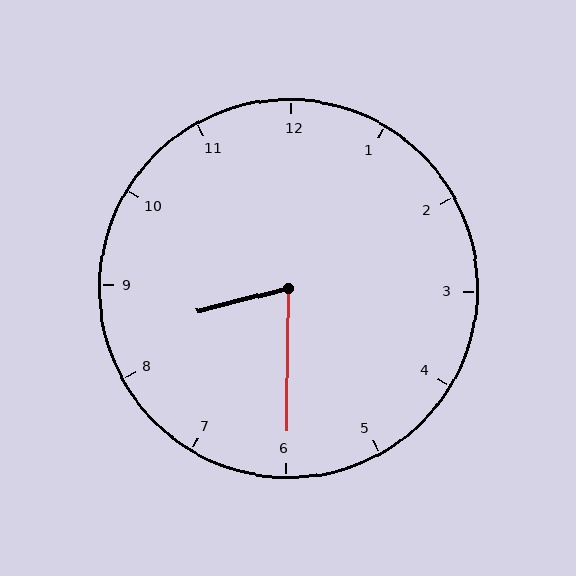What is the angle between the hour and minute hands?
Approximately 75 degrees.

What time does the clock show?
8:30.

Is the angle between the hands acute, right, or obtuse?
It is acute.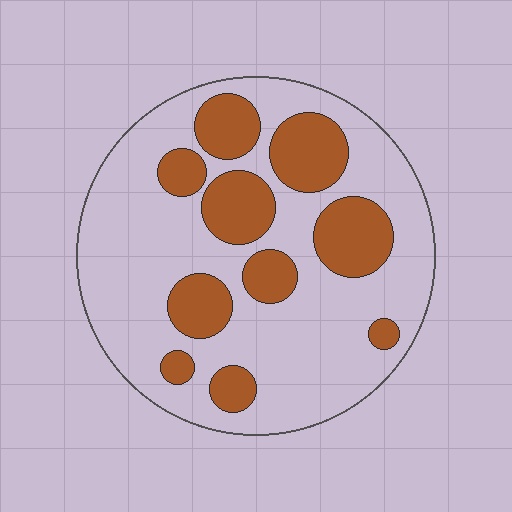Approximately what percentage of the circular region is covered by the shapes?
Approximately 30%.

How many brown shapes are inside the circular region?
10.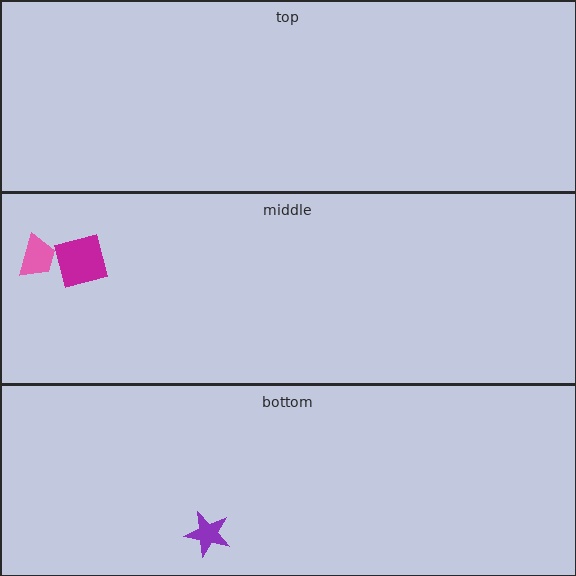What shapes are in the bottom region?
The purple star.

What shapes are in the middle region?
The pink trapezoid, the magenta diamond.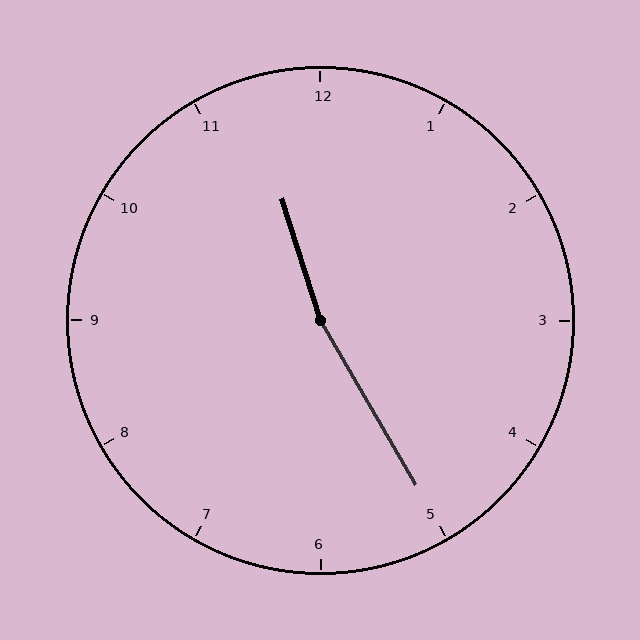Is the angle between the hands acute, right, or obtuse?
It is obtuse.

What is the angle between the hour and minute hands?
Approximately 168 degrees.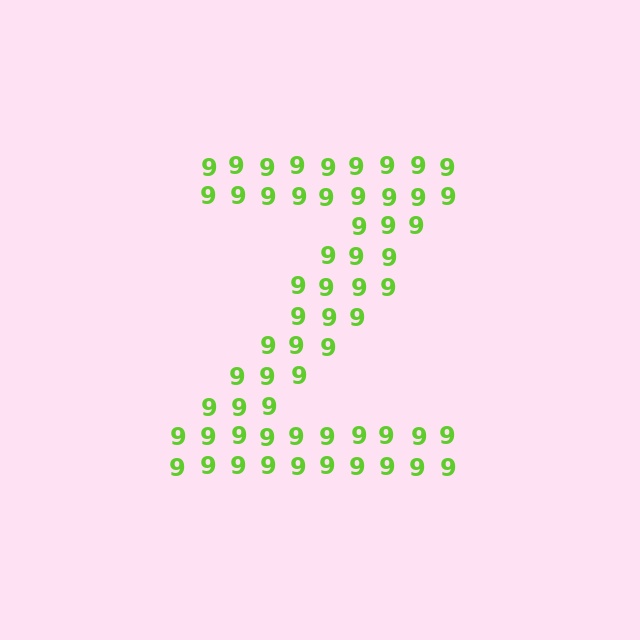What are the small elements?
The small elements are digit 9's.